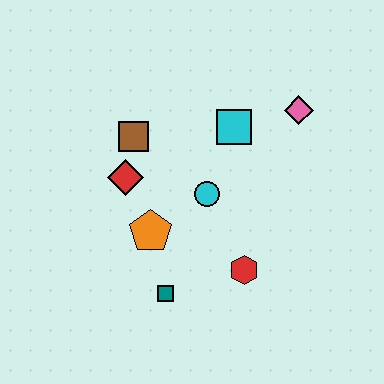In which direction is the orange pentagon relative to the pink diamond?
The orange pentagon is to the left of the pink diamond.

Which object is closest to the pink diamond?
The cyan square is closest to the pink diamond.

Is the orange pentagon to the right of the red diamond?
Yes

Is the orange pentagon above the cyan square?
No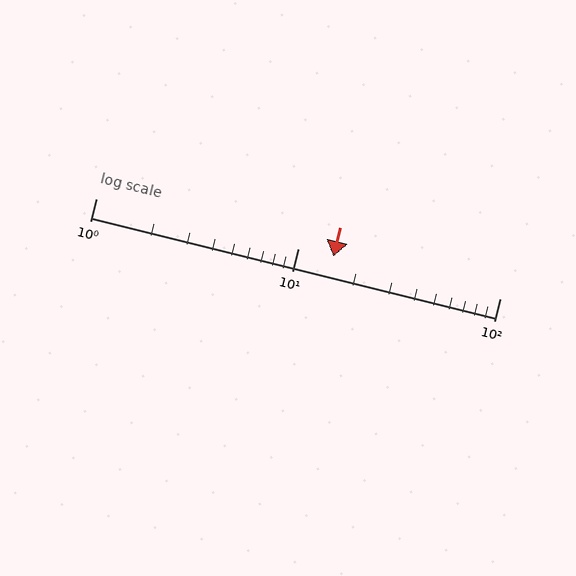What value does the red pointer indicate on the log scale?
The pointer indicates approximately 15.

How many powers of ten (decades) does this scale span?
The scale spans 2 decades, from 1 to 100.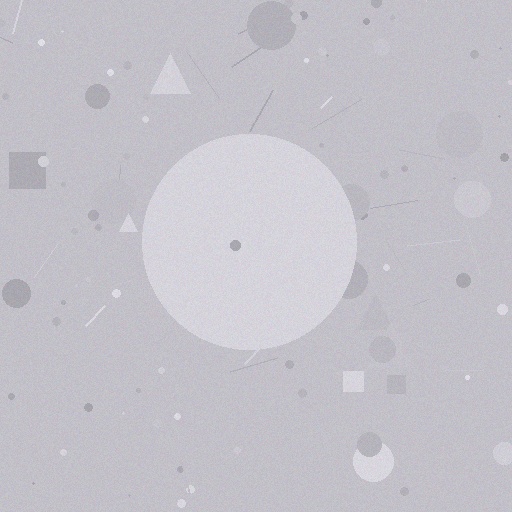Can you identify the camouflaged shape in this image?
The camouflaged shape is a circle.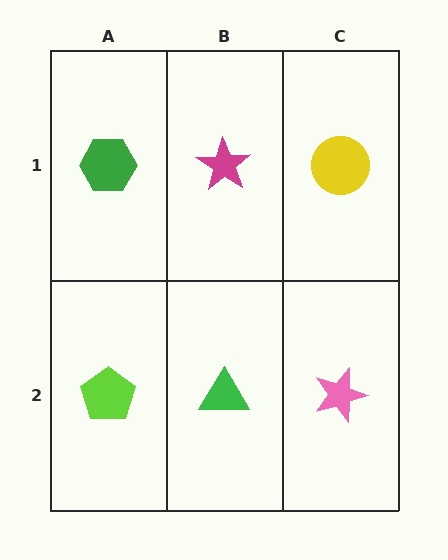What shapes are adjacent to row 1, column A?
A lime pentagon (row 2, column A), a magenta star (row 1, column B).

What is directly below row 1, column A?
A lime pentagon.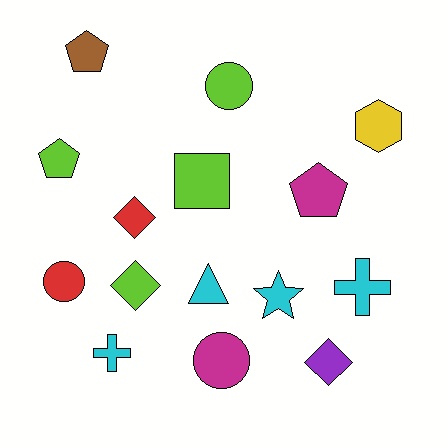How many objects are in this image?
There are 15 objects.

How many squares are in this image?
There is 1 square.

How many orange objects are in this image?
There are no orange objects.